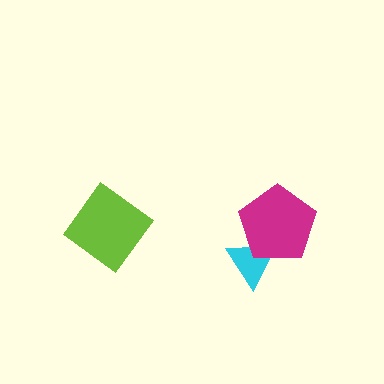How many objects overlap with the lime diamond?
0 objects overlap with the lime diamond.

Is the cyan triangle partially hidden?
Yes, it is partially covered by another shape.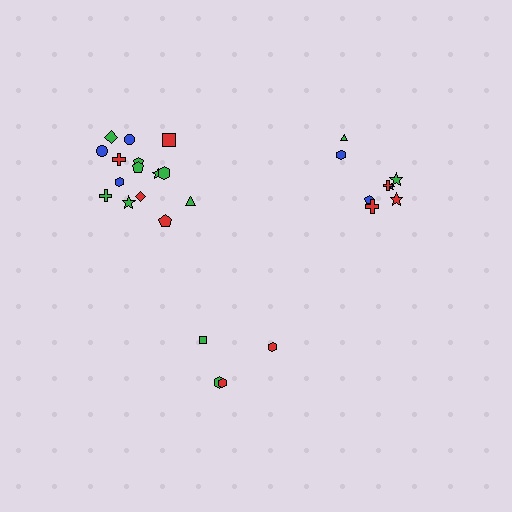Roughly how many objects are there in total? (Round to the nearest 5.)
Roughly 25 objects in total.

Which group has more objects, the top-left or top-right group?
The top-left group.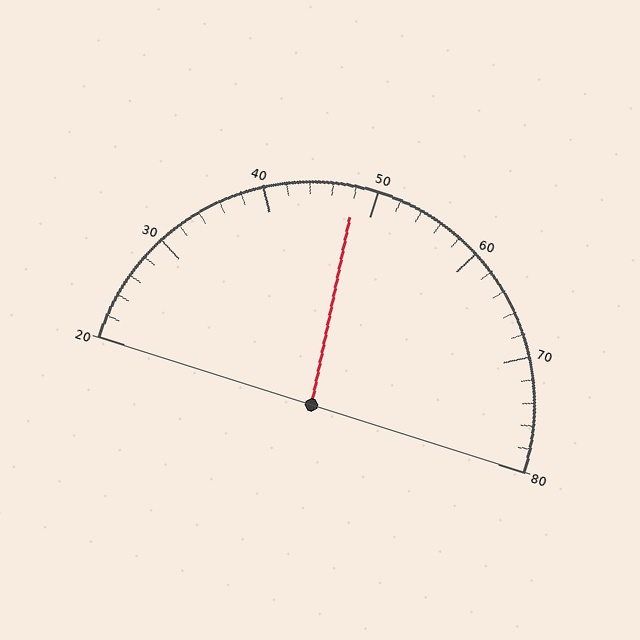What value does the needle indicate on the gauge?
The needle indicates approximately 48.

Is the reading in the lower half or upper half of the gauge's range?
The reading is in the lower half of the range (20 to 80).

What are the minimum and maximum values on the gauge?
The gauge ranges from 20 to 80.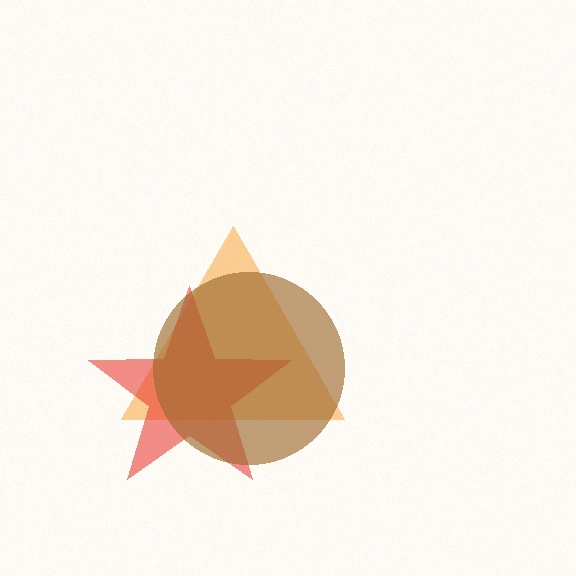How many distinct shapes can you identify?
There are 3 distinct shapes: an orange triangle, a red star, a brown circle.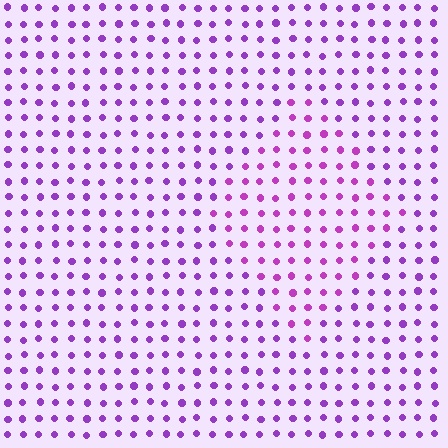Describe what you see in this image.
The image is filled with small purple elements in a uniform arrangement. A diamond-shaped region is visible where the elements are tinted to a slightly different hue, forming a subtle color boundary.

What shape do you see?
I see a diamond.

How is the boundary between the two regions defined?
The boundary is defined purely by a slight shift in hue (about 21 degrees). Spacing, size, and orientation are identical on both sides.